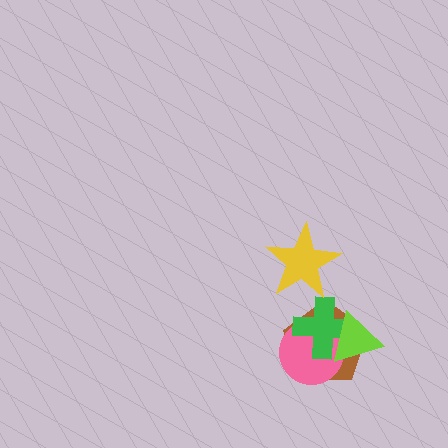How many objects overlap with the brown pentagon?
3 objects overlap with the brown pentagon.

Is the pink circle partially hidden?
Yes, it is partially covered by another shape.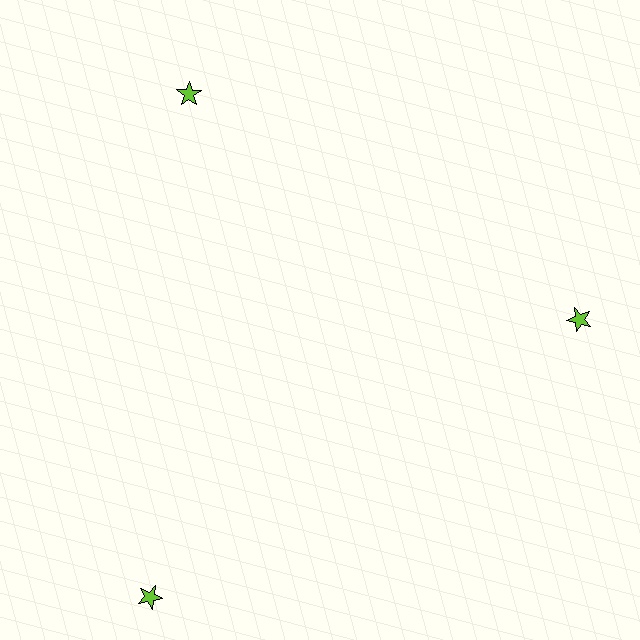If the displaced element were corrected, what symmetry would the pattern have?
It would have 3-fold rotational symmetry — the pattern would map onto itself every 120 degrees.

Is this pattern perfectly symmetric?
No. The 3 lime stars are arranged in a ring, but one element near the 7 o'clock position is pushed outward from the center, breaking the 3-fold rotational symmetry.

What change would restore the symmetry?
The symmetry would be restored by moving it inward, back onto the ring so that all 3 stars sit at equal angles and equal distance from the center.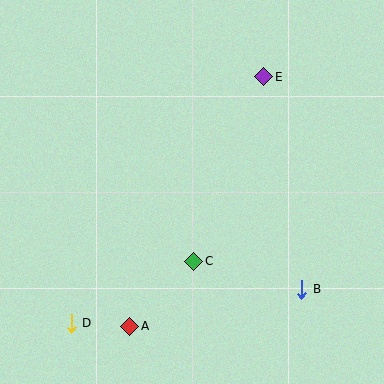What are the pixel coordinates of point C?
Point C is at (194, 261).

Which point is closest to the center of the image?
Point C at (194, 261) is closest to the center.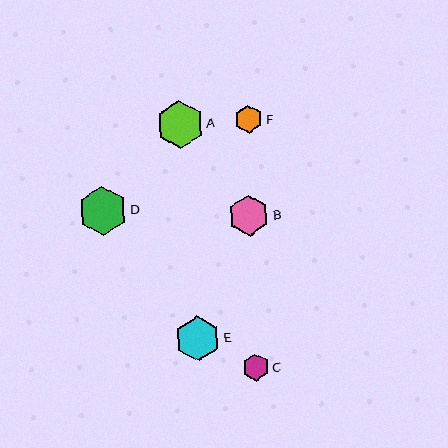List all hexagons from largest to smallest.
From largest to smallest: D, A, E, B, F, C.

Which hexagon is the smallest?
Hexagon C is the smallest with a size of approximately 27 pixels.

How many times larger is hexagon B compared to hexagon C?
Hexagon B is approximately 1.5 times the size of hexagon C.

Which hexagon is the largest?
Hexagon D is the largest with a size of approximately 48 pixels.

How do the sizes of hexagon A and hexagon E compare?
Hexagon A and hexagon E are approximately the same size.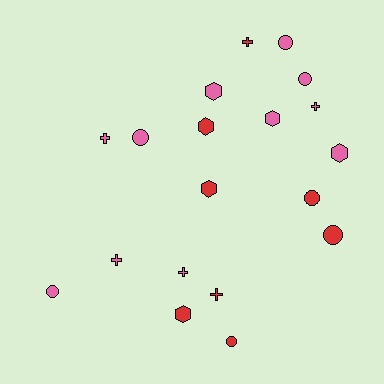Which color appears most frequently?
Pink, with 11 objects.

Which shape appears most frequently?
Circle, with 7 objects.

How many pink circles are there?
There are 4 pink circles.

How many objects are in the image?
There are 19 objects.